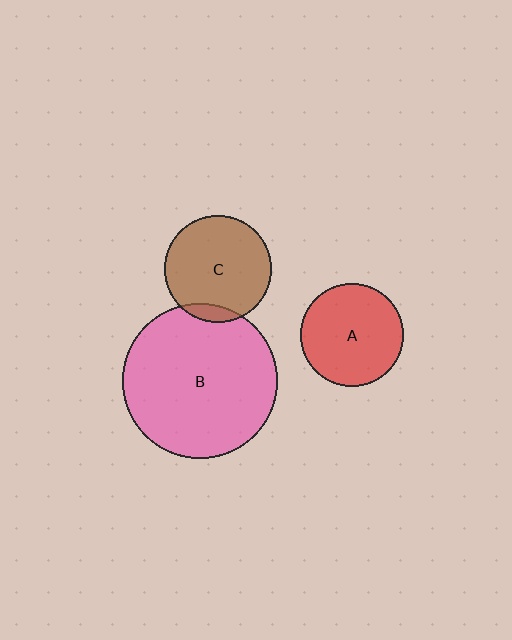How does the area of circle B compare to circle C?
Approximately 2.1 times.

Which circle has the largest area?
Circle B (pink).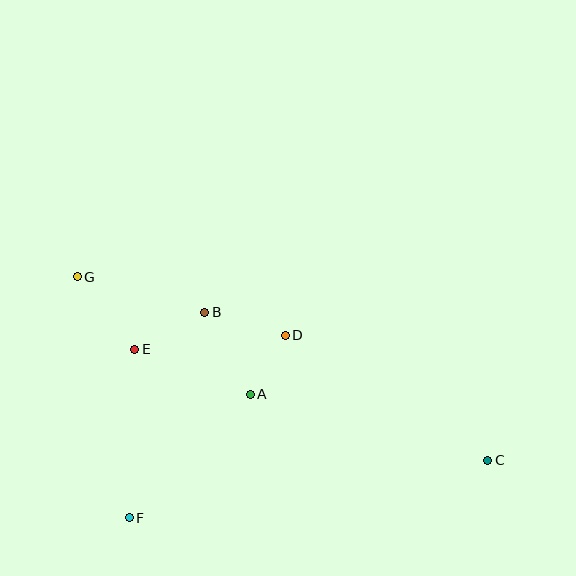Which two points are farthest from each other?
Points C and G are farthest from each other.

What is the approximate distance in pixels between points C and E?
The distance between C and E is approximately 370 pixels.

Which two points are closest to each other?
Points A and D are closest to each other.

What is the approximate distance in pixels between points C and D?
The distance between C and D is approximately 238 pixels.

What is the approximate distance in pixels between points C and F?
The distance between C and F is approximately 363 pixels.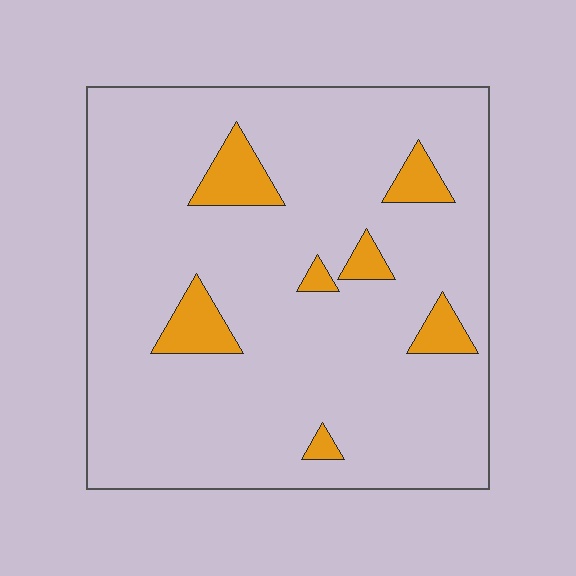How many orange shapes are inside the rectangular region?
7.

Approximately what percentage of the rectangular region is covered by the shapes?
Approximately 10%.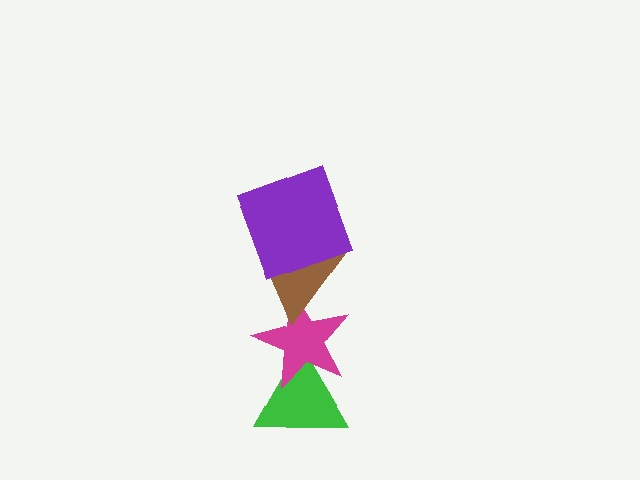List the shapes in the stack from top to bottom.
From top to bottom: the purple square, the brown triangle, the magenta star, the green triangle.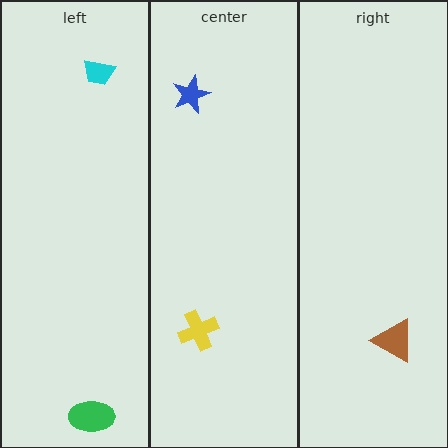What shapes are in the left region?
The green ellipse, the cyan trapezoid.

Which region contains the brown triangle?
The right region.